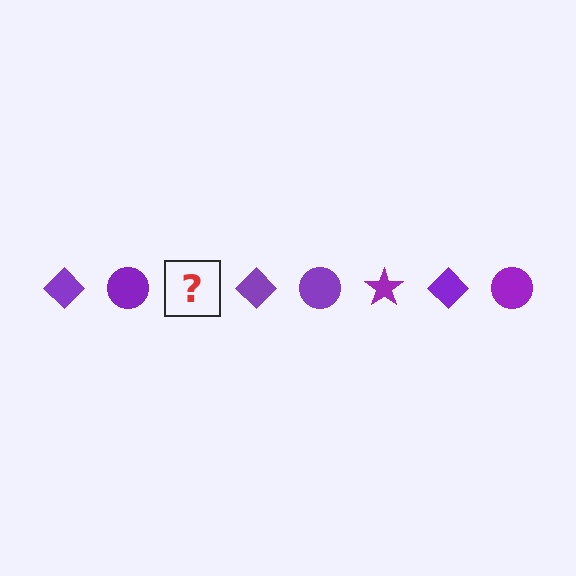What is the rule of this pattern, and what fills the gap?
The rule is that the pattern cycles through diamond, circle, star shapes in purple. The gap should be filled with a purple star.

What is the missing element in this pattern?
The missing element is a purple star.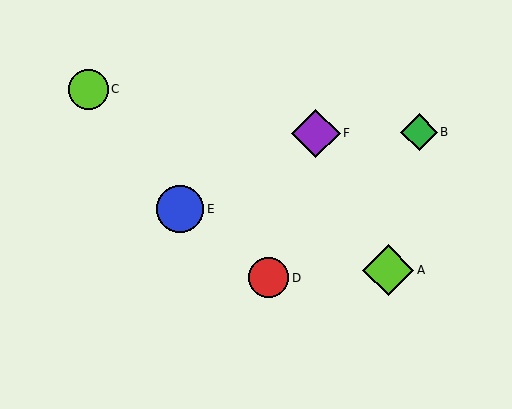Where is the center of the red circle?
The center of the red circle is at (269, 278).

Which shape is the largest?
The lime diamond (labeled A) is the largest.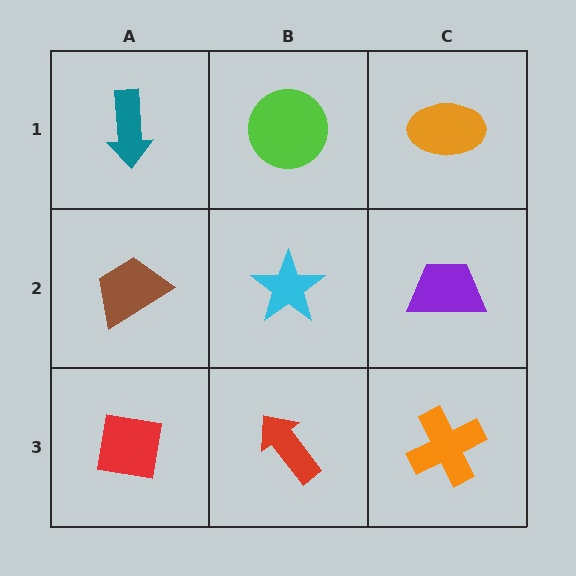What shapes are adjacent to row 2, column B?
A lime circle (row 1, column B), a red arrow (row 3, column B), a brown trapezoid (row 2, column A), a purple trapezoid (row 2, column C).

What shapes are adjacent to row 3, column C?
A purple trapezoid (row 2, column C), a red arrow (row 3, column B).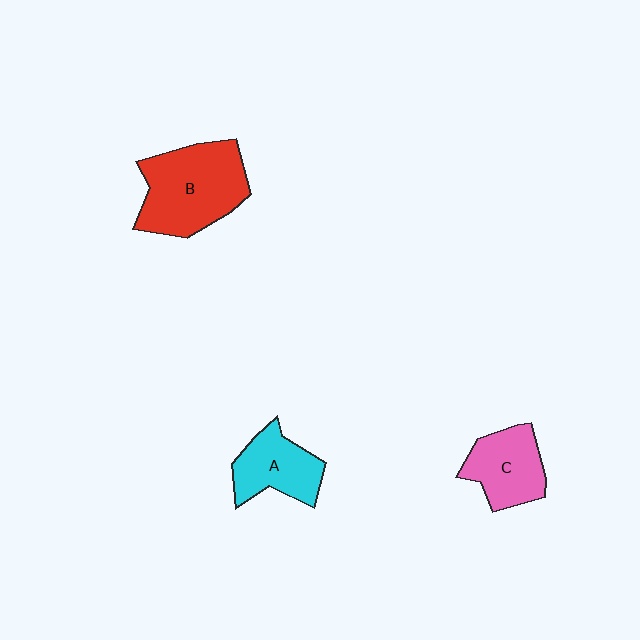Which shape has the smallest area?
Shape A (cyan).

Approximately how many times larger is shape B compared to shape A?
Approximately 1.7 times.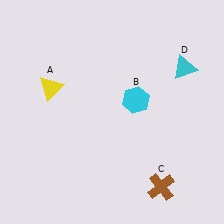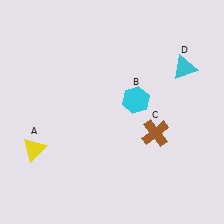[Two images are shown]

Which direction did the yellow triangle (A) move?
The yellow triangle (A) moved down.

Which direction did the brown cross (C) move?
The brown cross (C) moved up.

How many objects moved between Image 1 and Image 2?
2 objects moved between the two images.